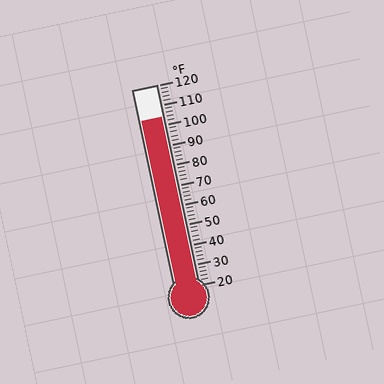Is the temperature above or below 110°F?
The temperature is below 110°F.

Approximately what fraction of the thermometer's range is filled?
The thermometer is filled to approximately 85% of its range.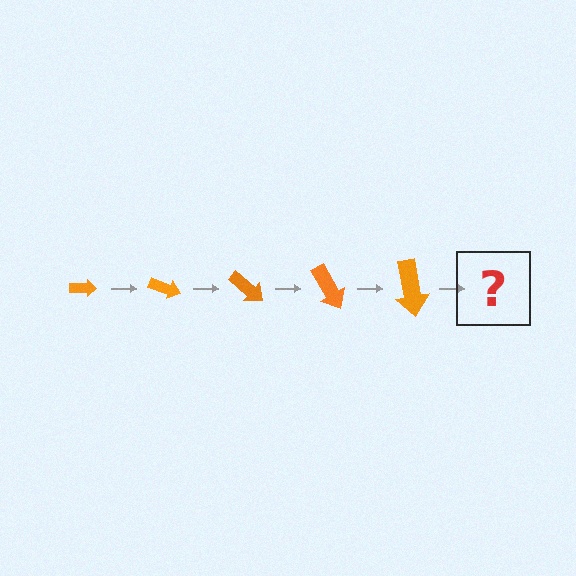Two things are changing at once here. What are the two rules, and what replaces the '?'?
The two rules are that the arrow grows larger each step and it rotates 20 degrees each step. The '?' should be an arrow, larger than the previous one and rotated 100 degrees from the start.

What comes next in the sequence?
The next element should be an arrow, larger than the previous one and rotated 100 degrees from the start.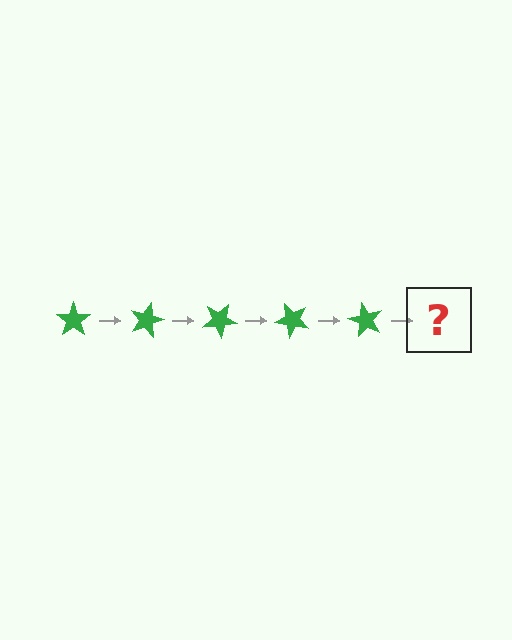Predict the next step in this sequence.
The next step is a green star rotated 75 degrees.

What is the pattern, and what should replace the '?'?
The pattern is that the star rotates 15 degrees each step. The '?' should be a green star rotated 75 degrees.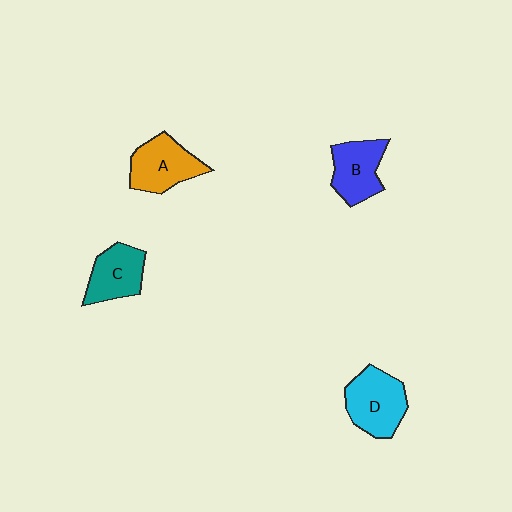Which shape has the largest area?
Shape D (cyan).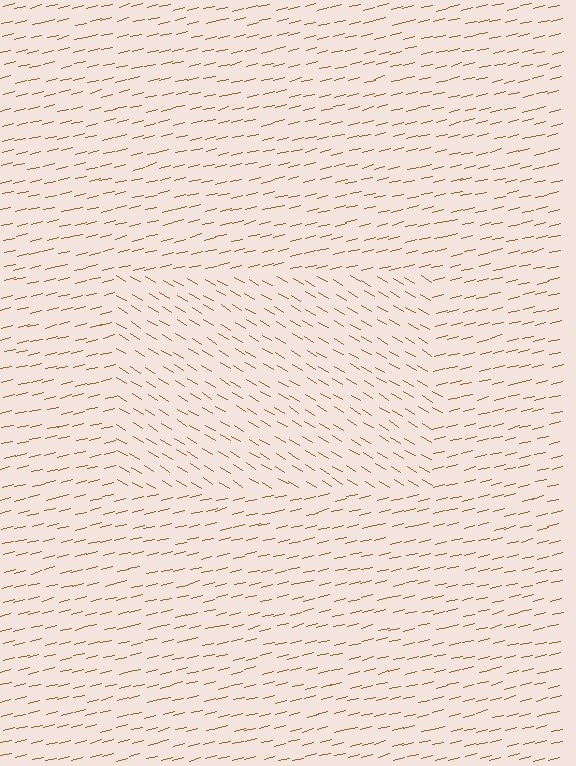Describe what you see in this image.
The image is filled with small brown line segments. A rectangle region in the image has lines oriented differently from the surrounding lines, creating a visible texture boundary.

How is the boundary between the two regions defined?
The boundary is defined purely by a change in line orientation (approximately 45 degrees difference). All lines are the same color and thickness.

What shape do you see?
I see a rectangle.